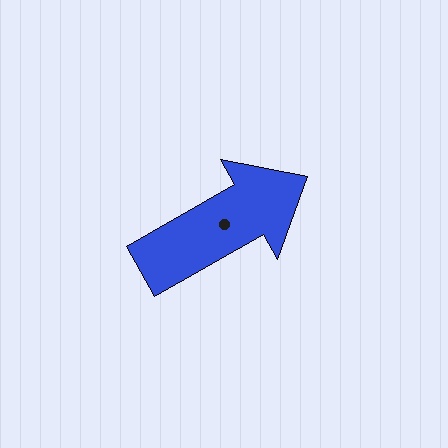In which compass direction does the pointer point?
Northeast.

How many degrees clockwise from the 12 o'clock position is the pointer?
Approximately 60 degrees.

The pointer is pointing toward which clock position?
Roughly 2 o'clock.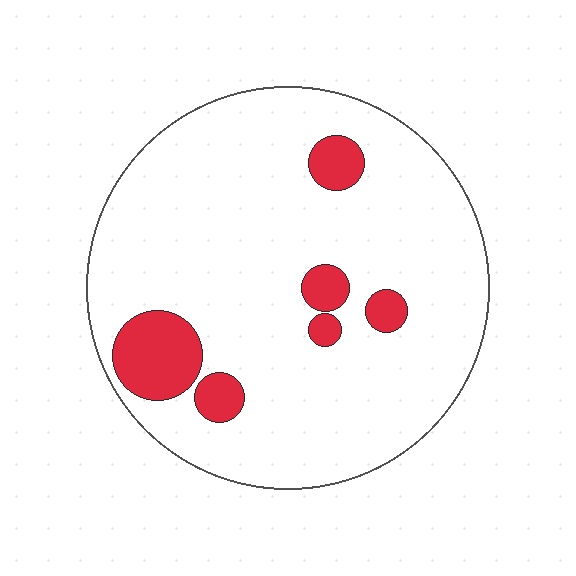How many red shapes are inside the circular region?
6.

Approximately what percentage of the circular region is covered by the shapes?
Approximately 10%.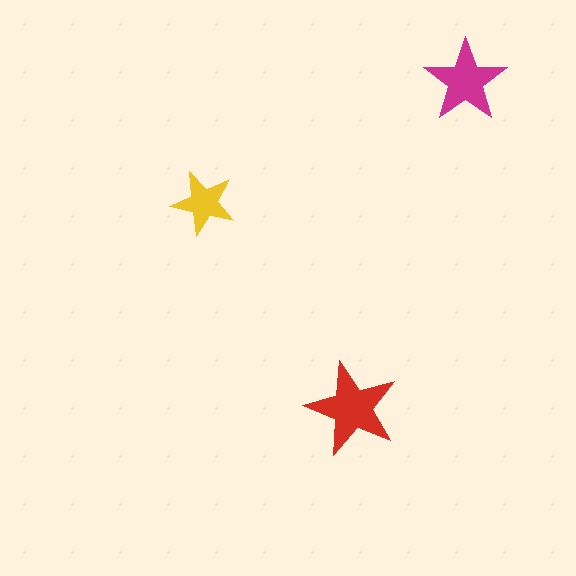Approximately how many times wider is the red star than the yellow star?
About 1.5 times wider.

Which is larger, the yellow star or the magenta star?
The magenta one.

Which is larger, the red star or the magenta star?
The red one.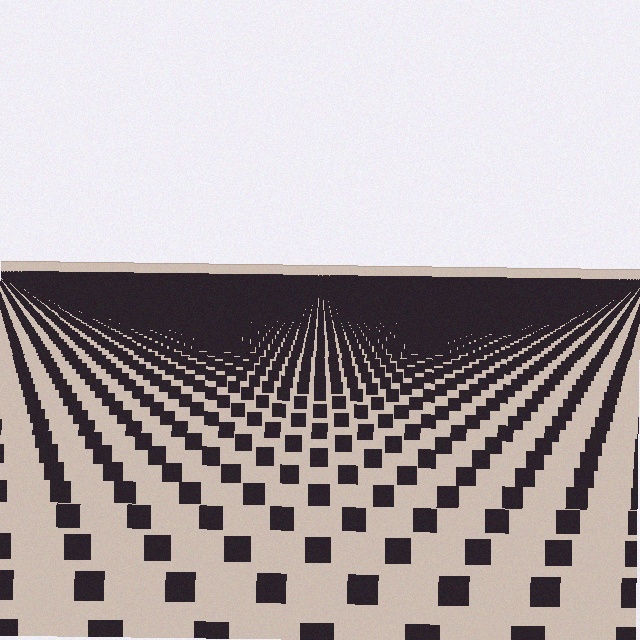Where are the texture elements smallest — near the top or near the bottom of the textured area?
Near the top.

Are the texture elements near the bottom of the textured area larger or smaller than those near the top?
Larger. Near the bottom, elements are closer to the viewer and appear at a bigger on-screen size.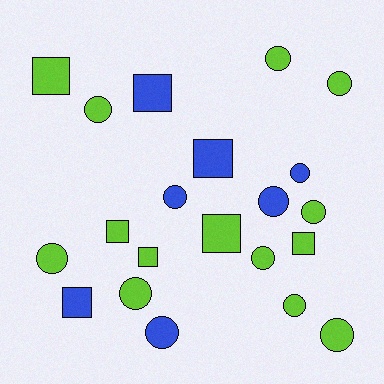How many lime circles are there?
There are 9 lime circles.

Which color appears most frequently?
Lime, with 14 objects.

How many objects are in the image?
There are 21 objects.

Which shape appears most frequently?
Circle, with 13 objects.